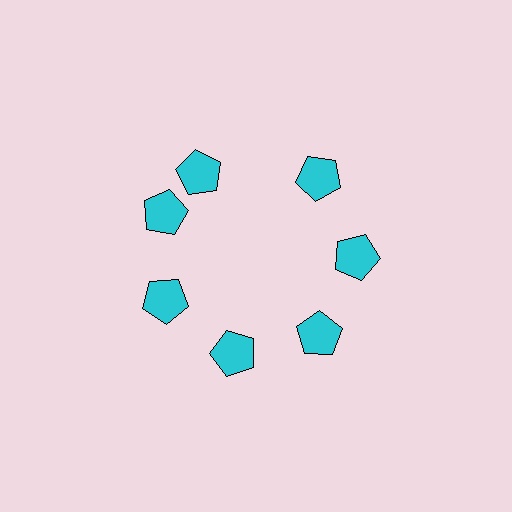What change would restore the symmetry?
The symmetry would be restored by rotating it back into even spacing with its neighbors so that all 7 pentagons sit at equal angles and equal distance from the center.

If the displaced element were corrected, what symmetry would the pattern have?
It would have 7-fold rotational symmetry — the pattern would map onto itself every 51 degrees.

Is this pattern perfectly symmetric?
No. The 7 cyan pentagons are arranged in a ring, but one element near the 12 o'clock position is rotated out of alignment along the ring, breaking the 7-fold rotational symmetry.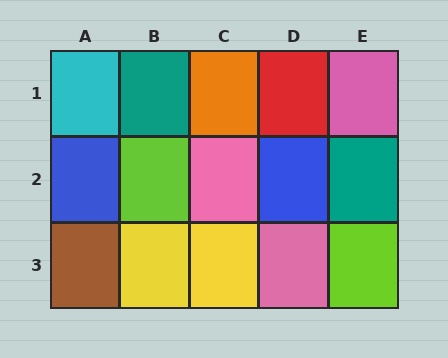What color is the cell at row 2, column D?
Blue.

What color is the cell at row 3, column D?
Pink.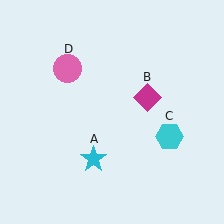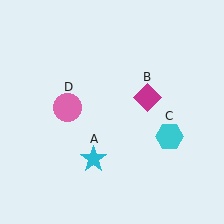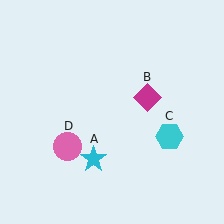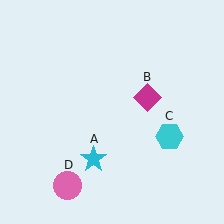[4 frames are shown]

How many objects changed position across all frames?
1 object changed position: pink circle (object D).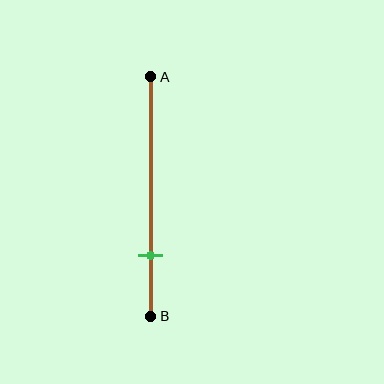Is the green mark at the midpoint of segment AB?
No, the mark is at about 75% from A, not at the 50% midpoint.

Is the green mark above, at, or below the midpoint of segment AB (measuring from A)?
The green mark is below the midpoint of segment AB.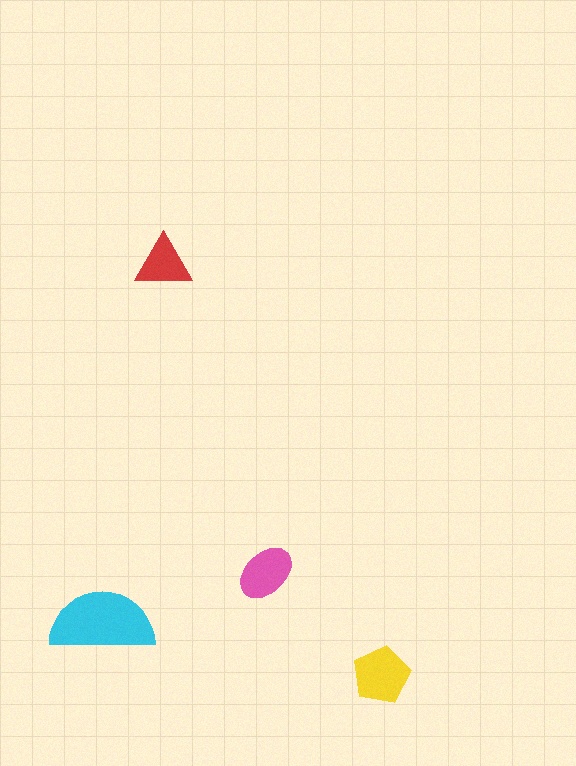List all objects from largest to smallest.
The cyan semicircle, the yellow pentagon, the pink ellipse, the red triangle.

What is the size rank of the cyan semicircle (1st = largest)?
1st.